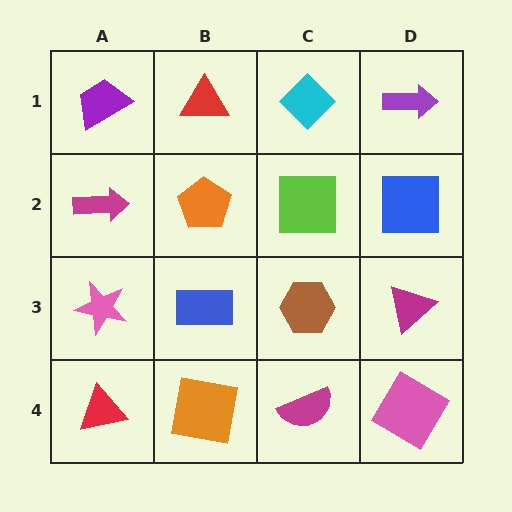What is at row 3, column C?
A brown hexagon.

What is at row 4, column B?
An orange square.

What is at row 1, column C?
A cyan diamond.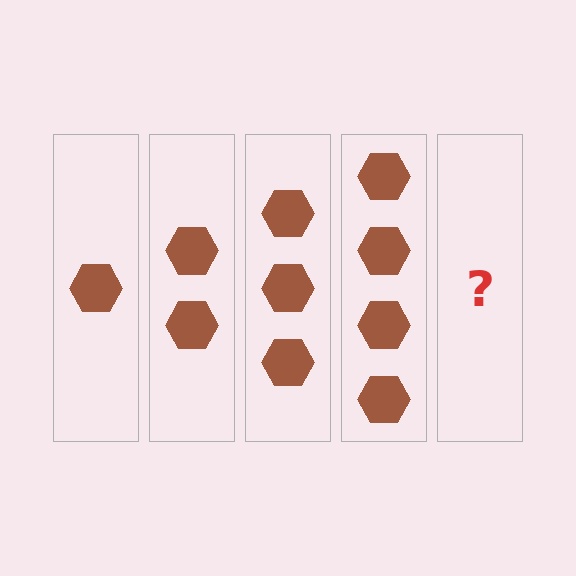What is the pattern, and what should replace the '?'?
The pattern is that each step adds one more hexagon. The '?' should be 5 hexagons.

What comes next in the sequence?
The next element should be 5 hexagons.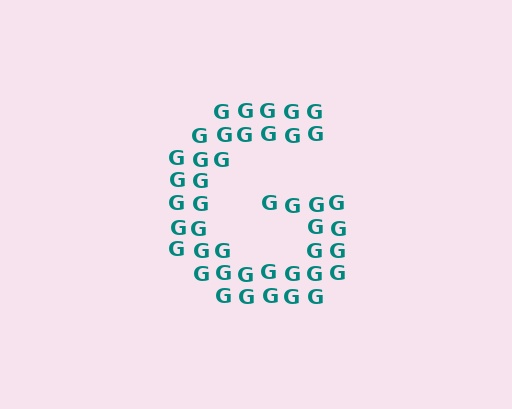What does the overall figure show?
The overall figure shows the letter G.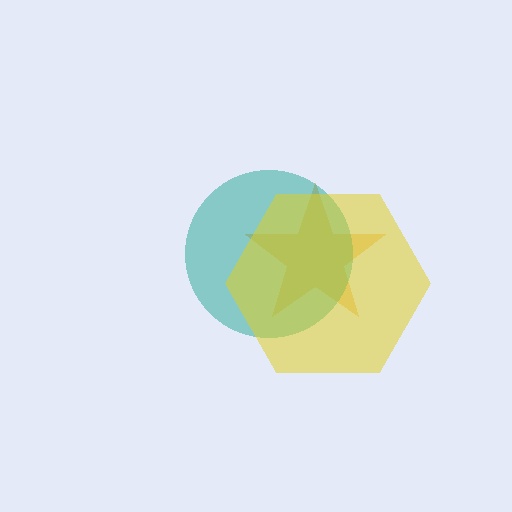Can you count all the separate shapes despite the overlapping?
Yes, there are 3 separate shapes.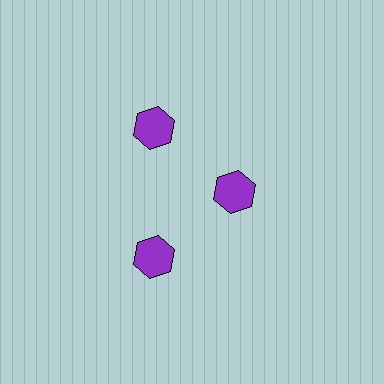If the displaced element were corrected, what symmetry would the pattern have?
It would have 3-fold rotational symmetry — the pattern would map onto itself every 120 degrees.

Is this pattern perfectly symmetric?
No. The 3 purple hexagons are arranged in a ring, but one element near the 3 o'clock position is pulled inward toward the center, breaking the 3-fold rotational symmetry.